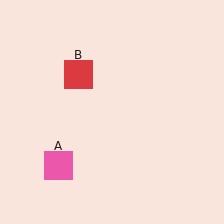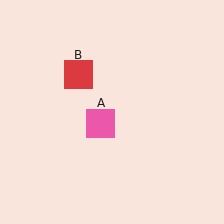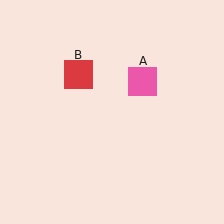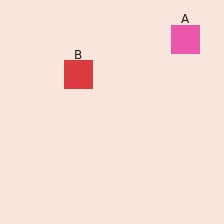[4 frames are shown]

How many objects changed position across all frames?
1 object changed position: pink square (object A).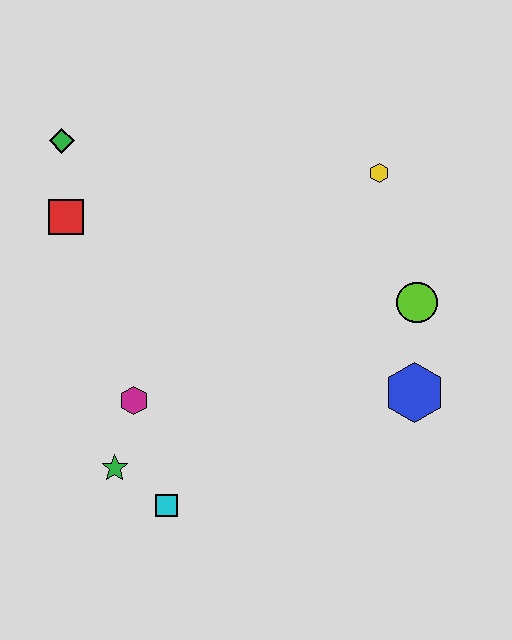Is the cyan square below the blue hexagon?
Yes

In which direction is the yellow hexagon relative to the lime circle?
The yellow hexagon is above the lime circle.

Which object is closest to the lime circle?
The blue hexagon is closest to the lime circle.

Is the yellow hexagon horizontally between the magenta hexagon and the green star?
No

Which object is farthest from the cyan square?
The yellow hexagon is farthest from the cyan square.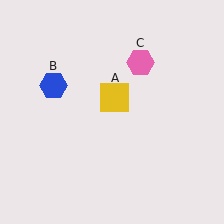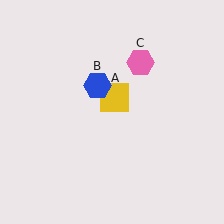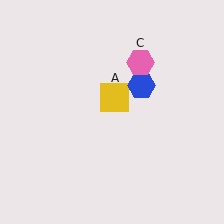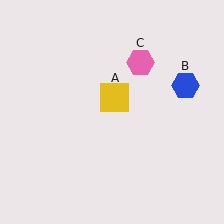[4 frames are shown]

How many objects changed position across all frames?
1 object changed position: blue hexagon (object B).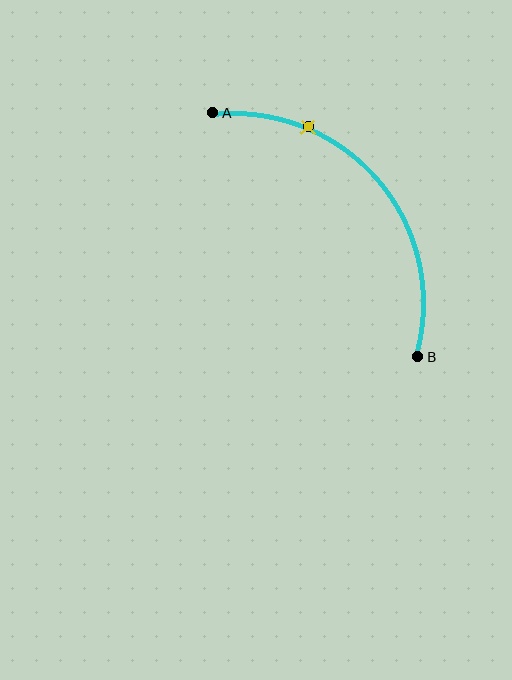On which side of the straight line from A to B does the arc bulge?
The arc bulges above and to the right of the straight line connecting A and B.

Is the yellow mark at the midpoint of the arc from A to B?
No. The yellow mark lies on the arc but is closer to endpoint A. The arc midpoint would be at the point on the curve equidistant along the arc from both A and B.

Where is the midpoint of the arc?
The arc midpoint is the point on the curve farthest from the straight line joining A and B. It sits above and to the right of that line.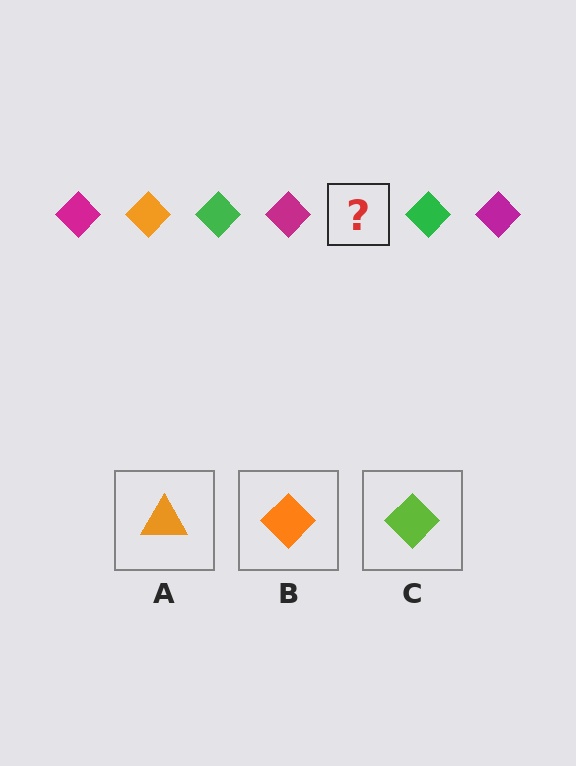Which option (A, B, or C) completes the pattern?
B.